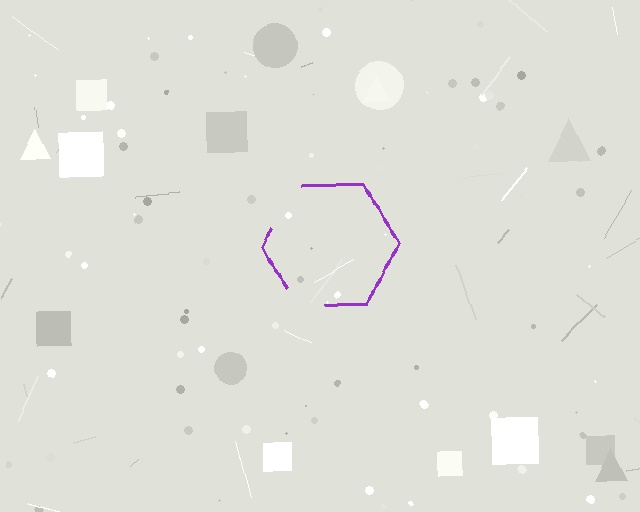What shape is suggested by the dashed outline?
The dashed outline suggests a hexagon.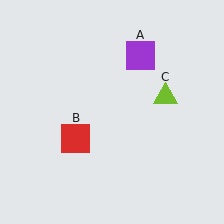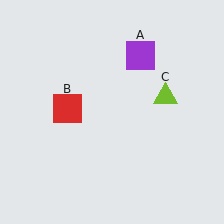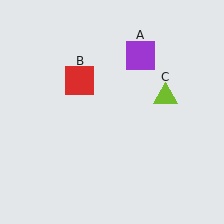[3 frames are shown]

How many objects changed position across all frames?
1 object changed position: red square (object B).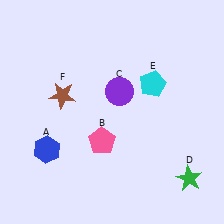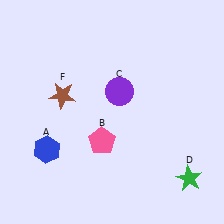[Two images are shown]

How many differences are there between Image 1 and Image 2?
There is 1 difference between the two images.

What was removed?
The cyan pentagon (E) was removed in Image 2.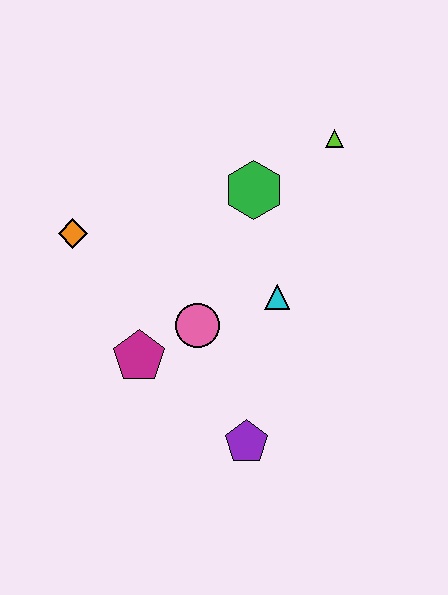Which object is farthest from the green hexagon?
The purple pentagon is farthest from the green hexagon.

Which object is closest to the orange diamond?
The magenta pentagon is closest to the orange diamond.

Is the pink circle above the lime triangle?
No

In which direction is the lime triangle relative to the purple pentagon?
The lime triangle is above the purple pentagon.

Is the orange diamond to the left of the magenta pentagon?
Yes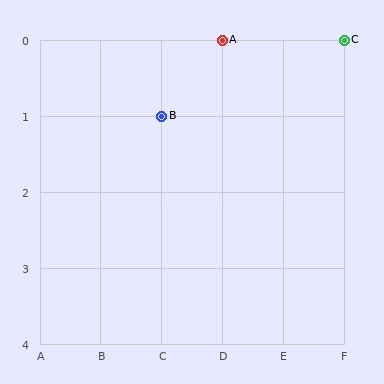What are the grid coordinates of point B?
Point B is at grid coordinates (C, 1).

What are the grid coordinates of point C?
Point C is at grid coordinates (F, 0).